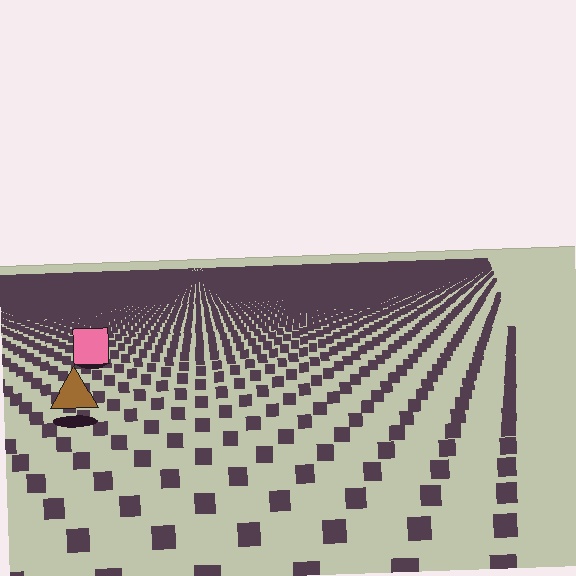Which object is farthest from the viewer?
The pink square is farthest from the viewer. It appears smaller and the ground texture around it is denser.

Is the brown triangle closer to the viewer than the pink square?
Yes. The brown triangle is closer — you can tell from the texture gradient: the ground texture is coarser near it.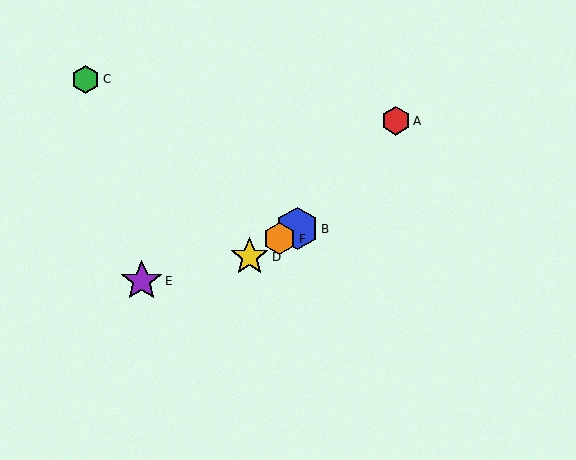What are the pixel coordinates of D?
Object D is at (249, 257).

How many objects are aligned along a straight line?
3 objects (B, D, F) are aligned along a straight line.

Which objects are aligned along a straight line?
Objects B, D, F are aligned along a straight line.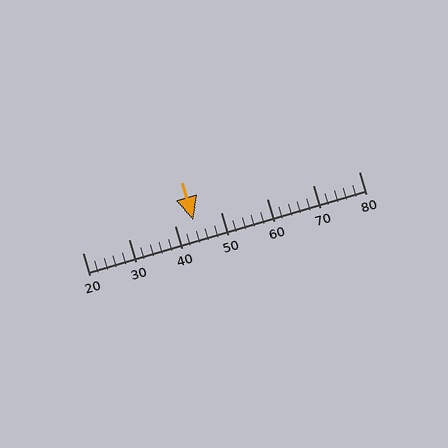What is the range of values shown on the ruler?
The ruler shows values from 20 to 80.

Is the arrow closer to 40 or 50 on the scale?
The arrow is closer to 40.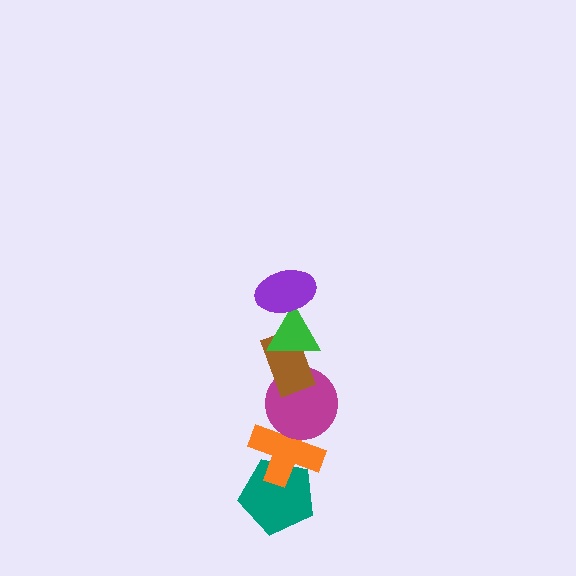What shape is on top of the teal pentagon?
The orange cross is on top of the teal pentagon.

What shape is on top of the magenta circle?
The brown rectangle is on top of the magenta circle.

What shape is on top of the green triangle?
The purple ellipse is on top of the green triangle.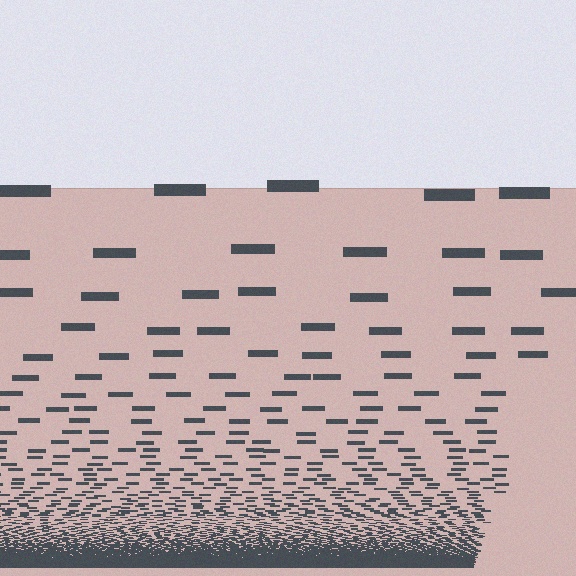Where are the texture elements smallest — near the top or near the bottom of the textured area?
Near the bottom.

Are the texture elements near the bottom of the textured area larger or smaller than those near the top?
Smaller. The gradient is inverted — elements near the bottom are smaller and denser.